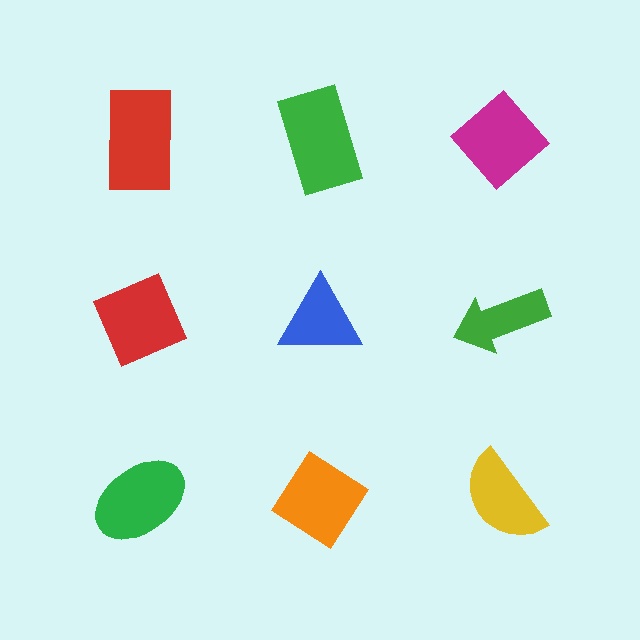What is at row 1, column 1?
A red rectangle.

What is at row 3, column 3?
A yellow semicircle.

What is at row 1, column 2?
A green rectangle.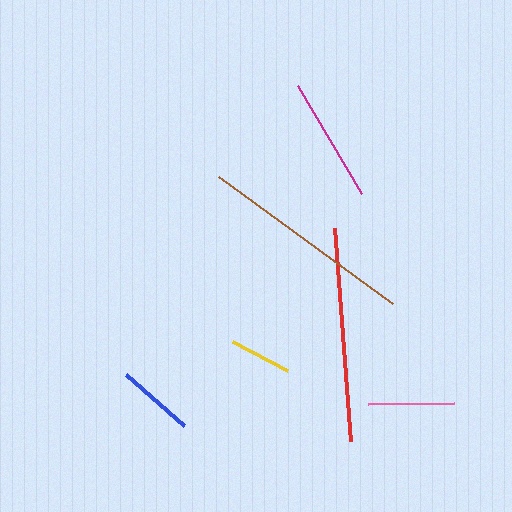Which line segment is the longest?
The brown line is the longest at approximately 215 pixels.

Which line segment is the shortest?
The yellow line is the shortest at approximately 62 pixels.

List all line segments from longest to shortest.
From longest to shortest: brown, red, magenta, pink, blue, yellow.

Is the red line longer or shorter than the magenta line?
The red line is longer than the magenta line.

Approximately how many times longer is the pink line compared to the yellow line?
The pink line is approximately 1.4 times the length of the yellow line.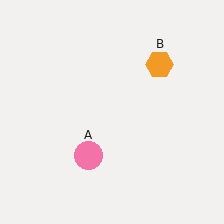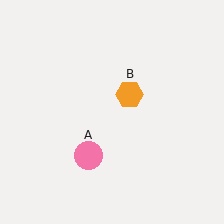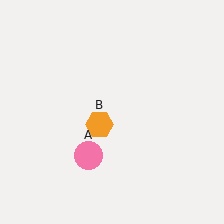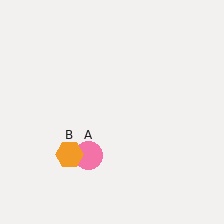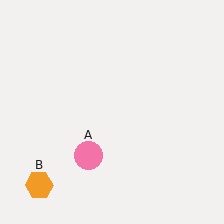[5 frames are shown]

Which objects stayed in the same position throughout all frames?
Pink circle (object A) remained stationary.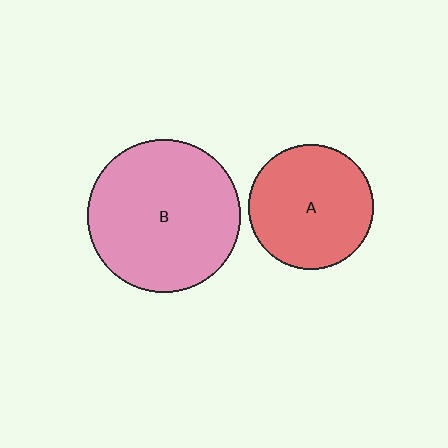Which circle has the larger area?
Circle B (pink).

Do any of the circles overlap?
No, none of the circles overlap.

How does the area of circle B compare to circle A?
Approximately 1.5 times.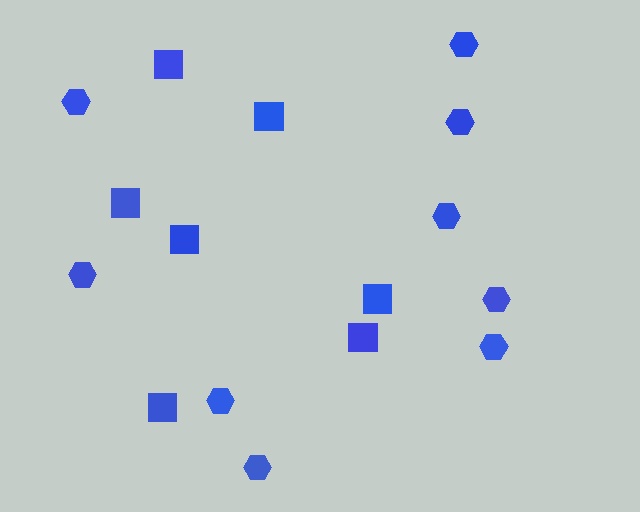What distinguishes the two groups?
There are 2 groups: one group of squares (7) and one group of hexagons (9).